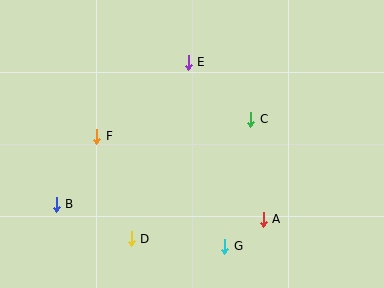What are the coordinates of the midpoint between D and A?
The midpoint between D and A is at (197, 229).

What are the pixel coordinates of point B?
Point B is at (56, 204).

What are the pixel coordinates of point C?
Point C is at (251, 119).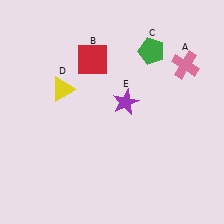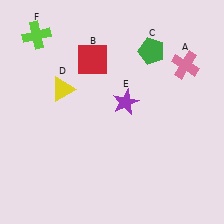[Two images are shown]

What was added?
A lime cross (F) was added in Image 2.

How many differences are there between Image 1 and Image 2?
There is 1 difference between the two images.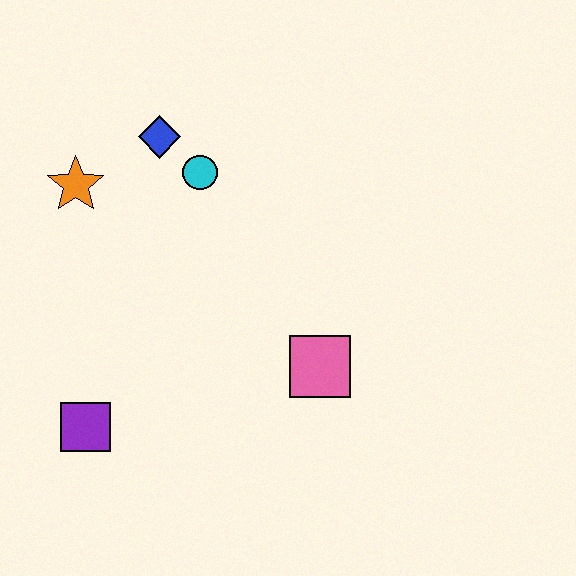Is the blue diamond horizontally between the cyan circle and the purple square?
Yes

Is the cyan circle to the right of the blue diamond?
Yes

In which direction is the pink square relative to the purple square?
The pink square is to the right of the purple square.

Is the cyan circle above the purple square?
Yes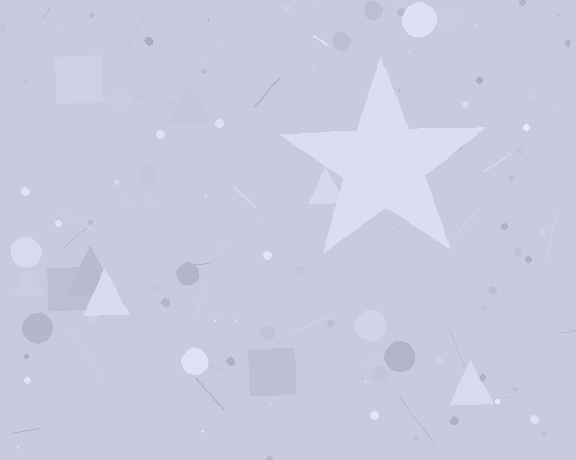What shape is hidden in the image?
A star is hidden in the image.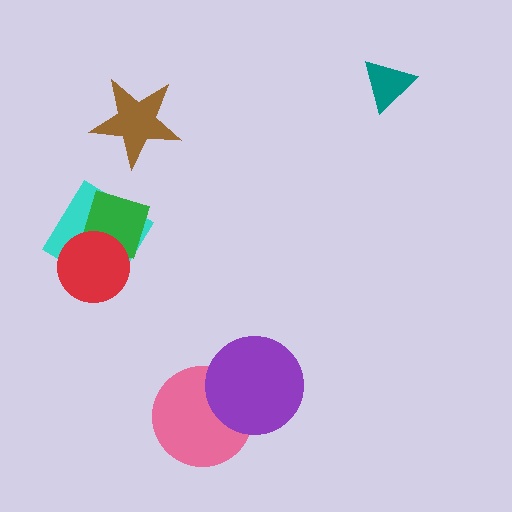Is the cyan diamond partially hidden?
Yes, it is partially covered by another shape.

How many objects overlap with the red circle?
2 objects overlap with the red circle.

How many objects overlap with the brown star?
0 objects overlap with the brown star.